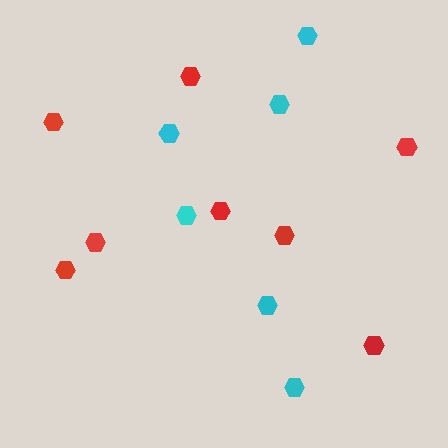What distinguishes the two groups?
There are 2 groups: one group of red hexagons (8) and one group of cyan hexagons (6).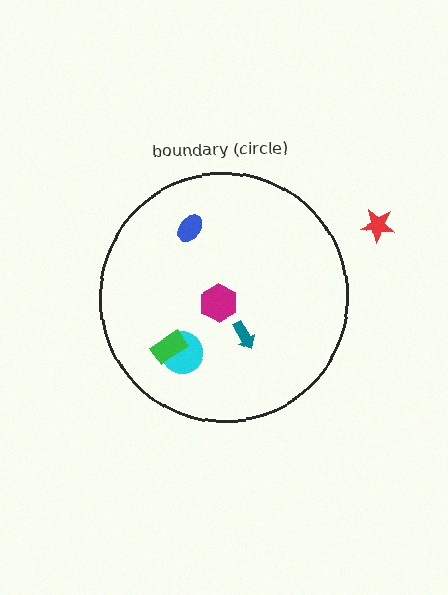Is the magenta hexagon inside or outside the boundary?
Inside.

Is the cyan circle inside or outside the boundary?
Inside.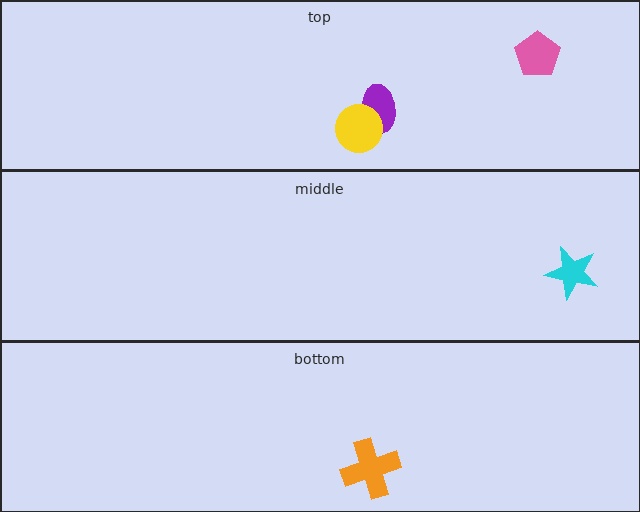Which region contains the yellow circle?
The top region.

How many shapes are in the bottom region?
1.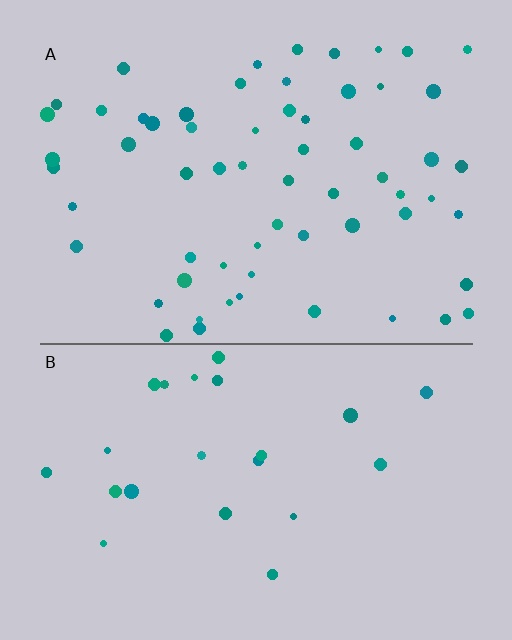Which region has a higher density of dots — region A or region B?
A (the top).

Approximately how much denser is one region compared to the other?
Approximately 2.7× — region A over region B.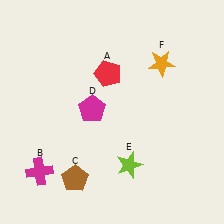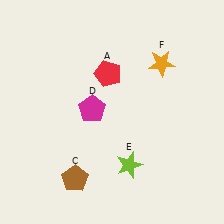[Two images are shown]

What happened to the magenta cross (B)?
The magenta cross (B) was removed in Image 2. It was in the bottom-left area of Image 1.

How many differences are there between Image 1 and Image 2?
There is 1 difference between the two images.